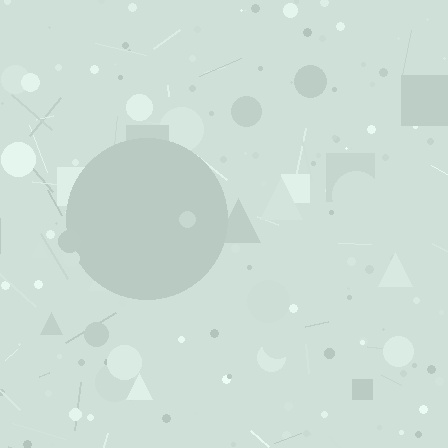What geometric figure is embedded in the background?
A circle is embedded in the background.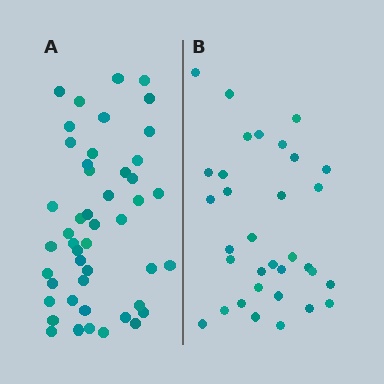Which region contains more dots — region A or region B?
Region A (the left region) has more dots.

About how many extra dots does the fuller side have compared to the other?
Region A has approximately 15 more dots than region B.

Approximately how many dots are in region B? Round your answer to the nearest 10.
About 30 dots. (The exact count is 33, which rounds to 30.)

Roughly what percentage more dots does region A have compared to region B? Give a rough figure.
About 40% more.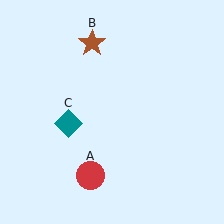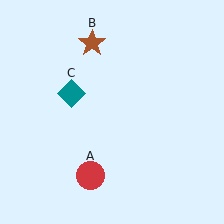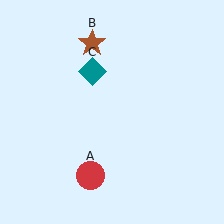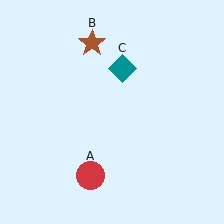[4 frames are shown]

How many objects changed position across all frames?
1 object changed position: teal diamond (object C).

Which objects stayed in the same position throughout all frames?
Red circle (object A) and brown star (object B) remained stationary.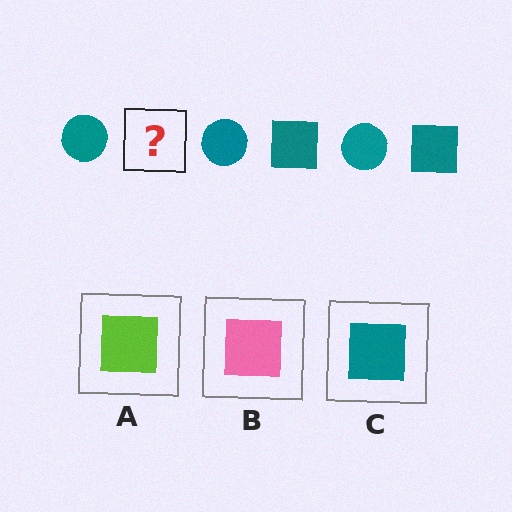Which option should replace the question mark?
Option C.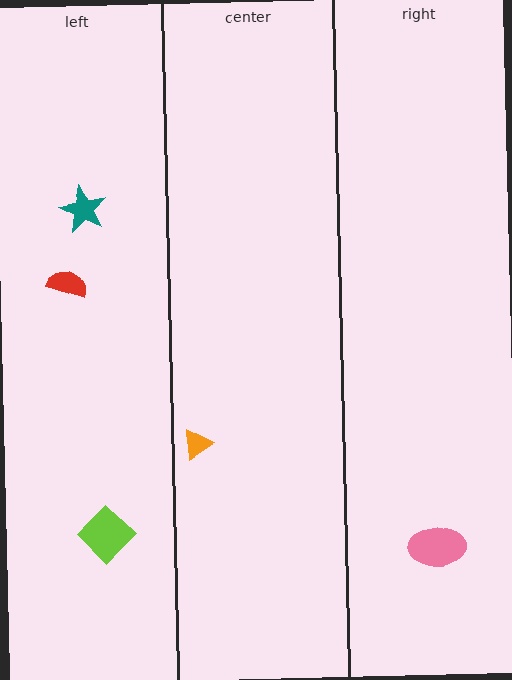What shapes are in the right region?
The pink ellipse.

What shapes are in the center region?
The orange triangle.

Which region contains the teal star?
The left region.